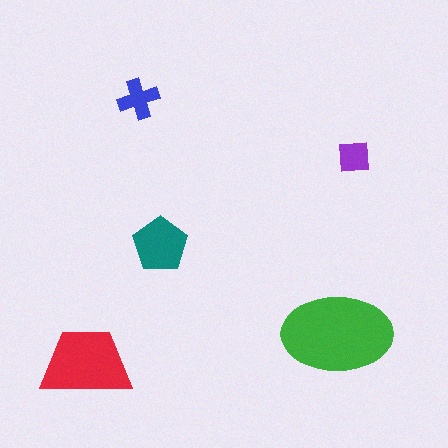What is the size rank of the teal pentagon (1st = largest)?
3rd.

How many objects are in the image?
There are 5 objects in the image.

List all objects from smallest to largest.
The purple square, the blue cross, the teal pentagon, the red trapezoid, the green ellipse.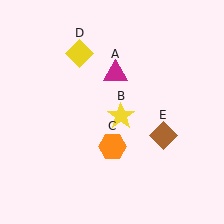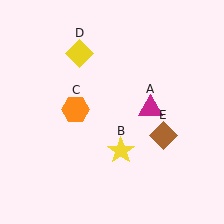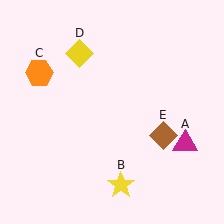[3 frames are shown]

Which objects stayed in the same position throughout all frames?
Yellow diamond (object D) and brown diamond (object E) remained stationary.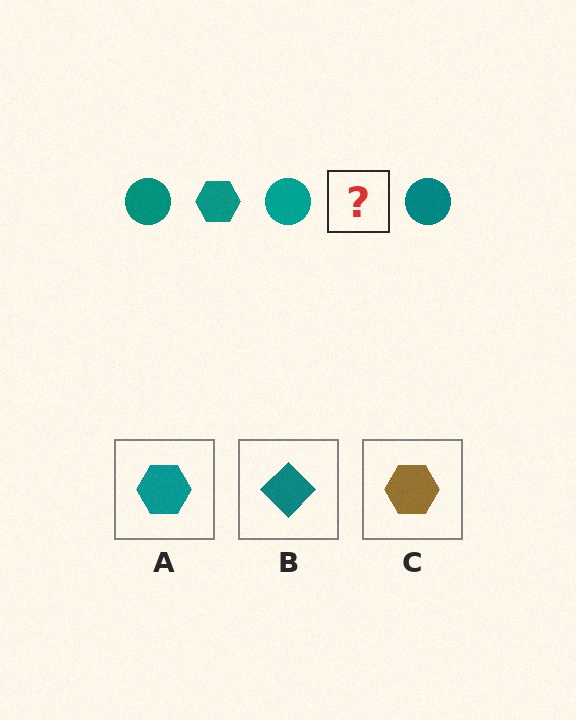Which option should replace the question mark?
Option A.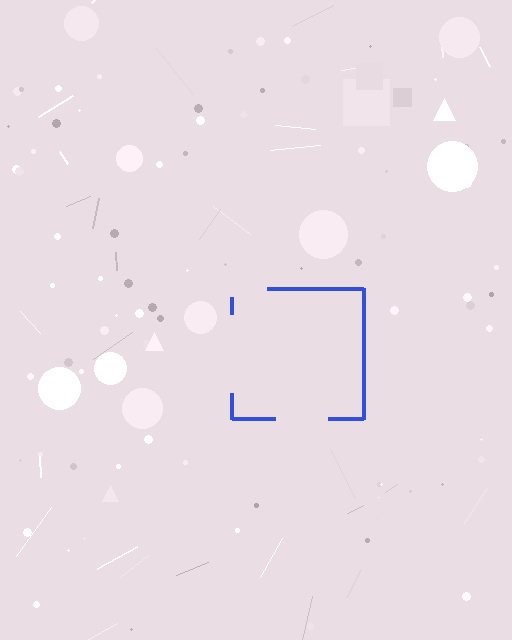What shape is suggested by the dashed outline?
The dashed outline suggests a square.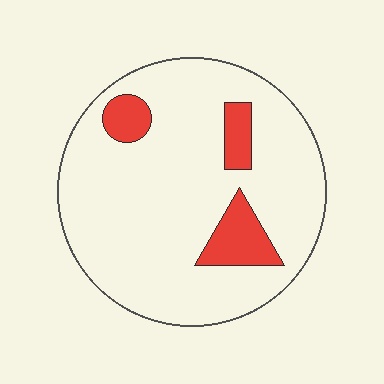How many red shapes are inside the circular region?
3.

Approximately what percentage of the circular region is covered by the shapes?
Approximately 15%.